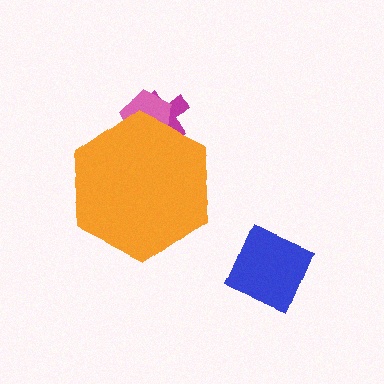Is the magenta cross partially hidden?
Yes, the magenta cross is partially hidden behind the orange hexagon.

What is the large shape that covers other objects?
An orange hexagon.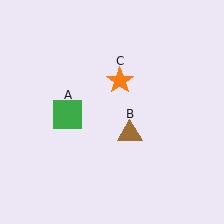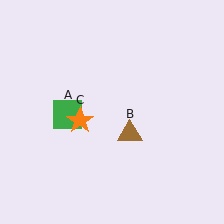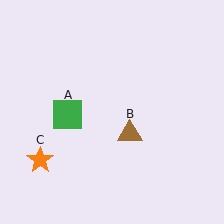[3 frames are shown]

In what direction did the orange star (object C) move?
The orange star (object C) moved down and to the left.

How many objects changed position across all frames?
1 object changed position: orange star (object C).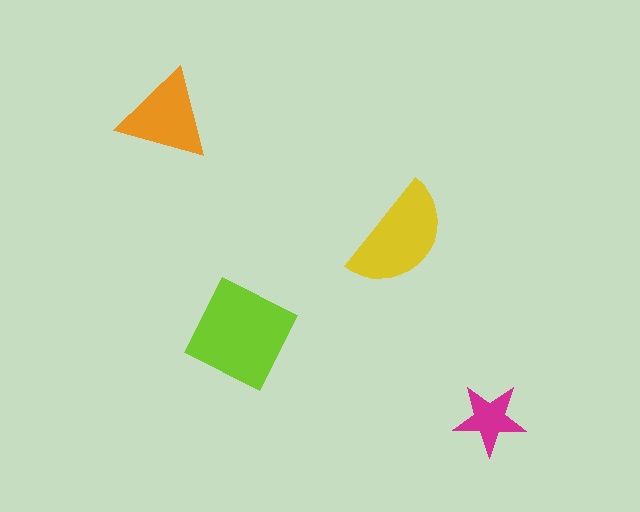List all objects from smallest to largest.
The magenta star, the orange triangle, the yellow semicircle, the lime diamond.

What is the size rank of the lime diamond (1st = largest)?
1st.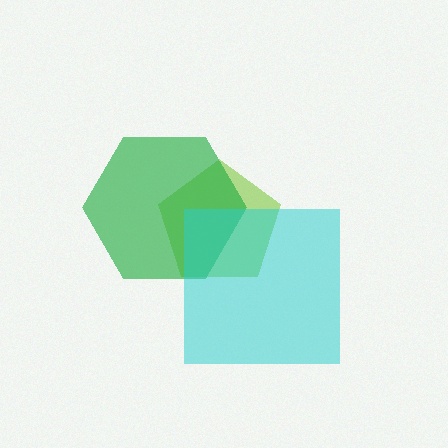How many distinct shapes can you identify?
There are 3 distinct shapes: a lime pentagon, a green hexagon, a cyan square.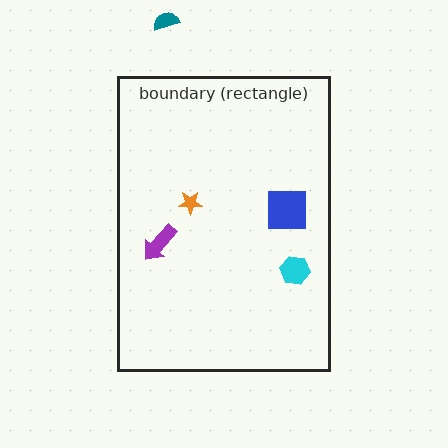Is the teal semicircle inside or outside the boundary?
Outside.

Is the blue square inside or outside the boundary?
Inside.